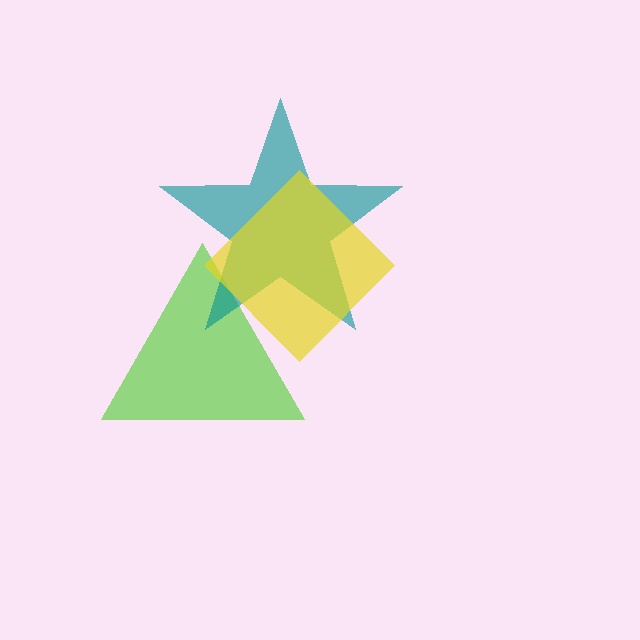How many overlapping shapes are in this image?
There are 3 overlapping shapes in the image.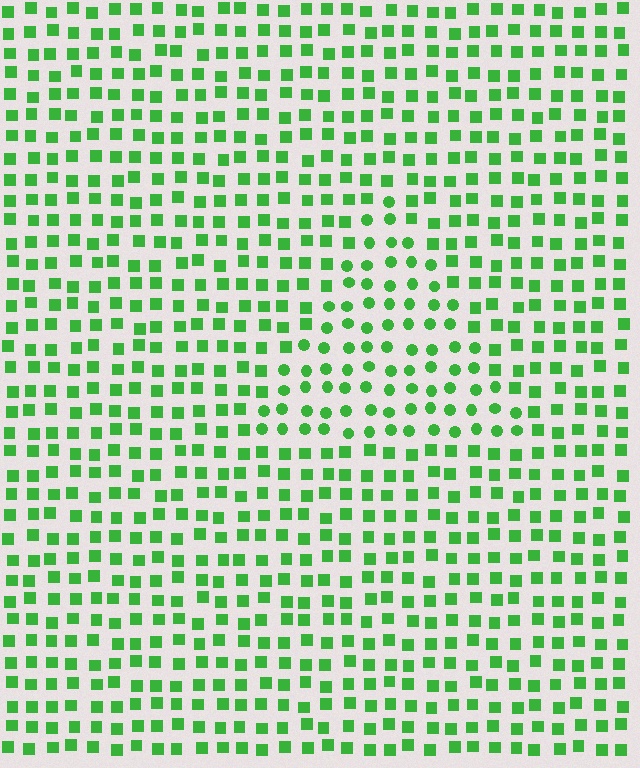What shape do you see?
I see a triangle.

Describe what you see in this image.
The image is filled with small green elements arranged in a uniform grid. A triangle-shaped region contains circles, while the surrounding area contains squares. The boundary is defined purely by the change in element shape.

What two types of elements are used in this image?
The image uses circles inside the triangle region and squares outside it.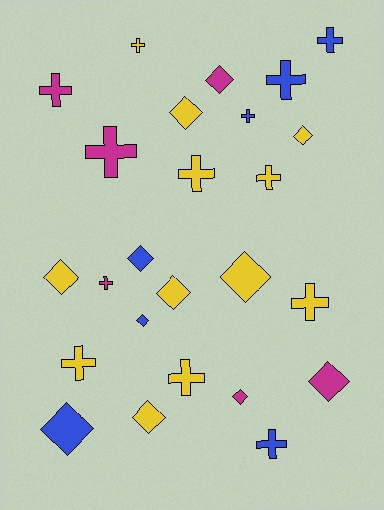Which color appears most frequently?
Yellow, with 12 objects.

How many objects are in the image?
There are 25 objects.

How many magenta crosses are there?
There are 3 magenta crosses.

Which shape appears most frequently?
Cross, with 13 objects.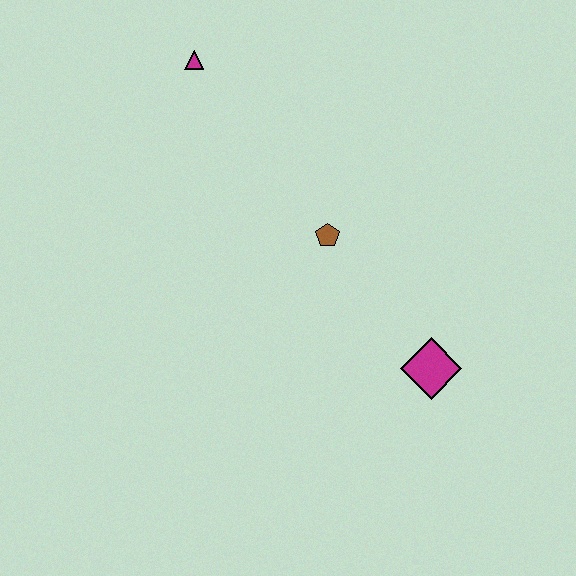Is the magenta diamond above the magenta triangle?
No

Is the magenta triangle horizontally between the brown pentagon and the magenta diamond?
No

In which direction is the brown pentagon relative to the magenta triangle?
The brown pentagon is below the magenta triangle.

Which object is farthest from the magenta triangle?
The magenta diamond is farthest from the magenta triangle.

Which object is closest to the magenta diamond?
The brown pentagon is closest to the magenta diamond.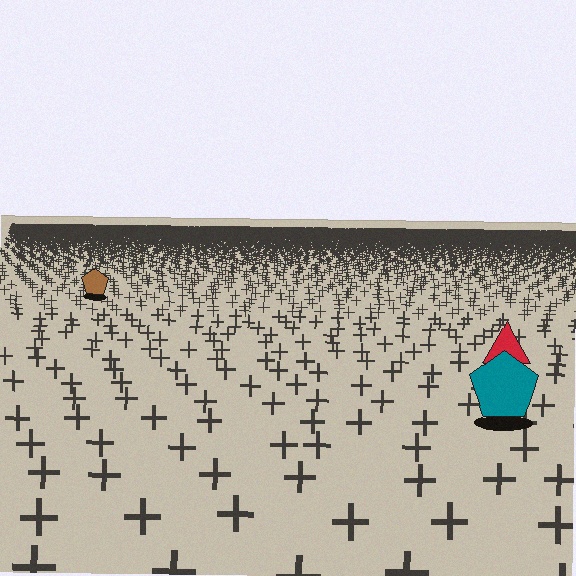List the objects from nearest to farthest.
From nearest to farthest: the teal pentagon, the red triangle, the brown pentagon.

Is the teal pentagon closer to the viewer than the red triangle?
Yes. The teal pentagon is closer — you can tell from the texture gradient: the ground texture is coarser near it.